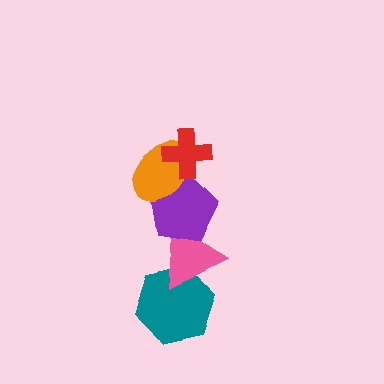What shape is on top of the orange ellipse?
The red cross is on top of the orange ellipse.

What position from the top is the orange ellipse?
The orange ellipse is 2nd from the top.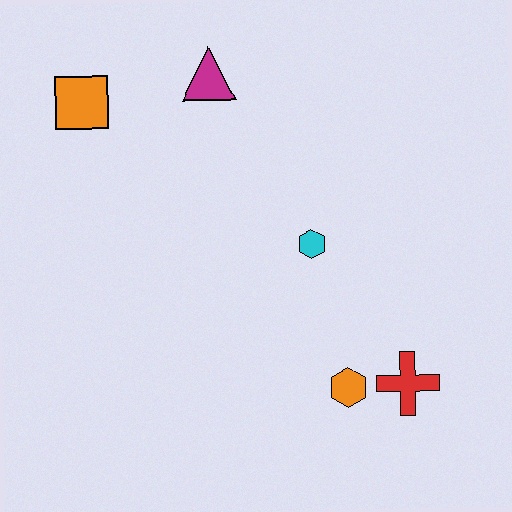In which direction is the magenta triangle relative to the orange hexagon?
The magenta triangle is above the orange hexagon.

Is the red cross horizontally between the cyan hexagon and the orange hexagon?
No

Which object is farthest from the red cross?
The orange square is farthest from the red cross.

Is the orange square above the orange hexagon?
Yes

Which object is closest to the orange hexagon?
The red cross is closest to the orange hexagon.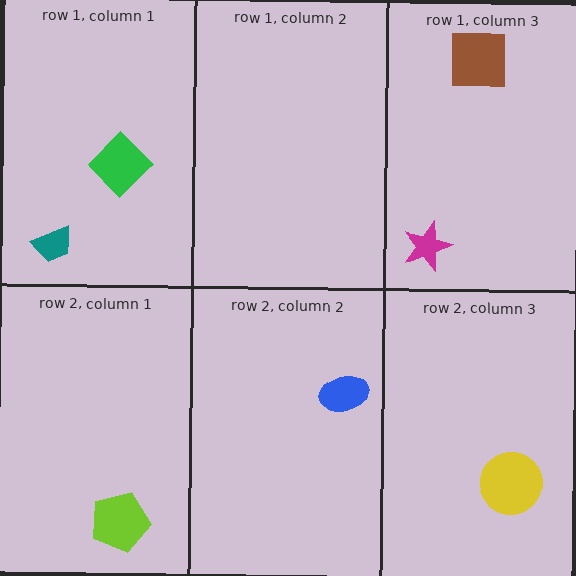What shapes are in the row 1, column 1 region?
The teal trapezoid, the green diamond.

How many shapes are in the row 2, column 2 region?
1.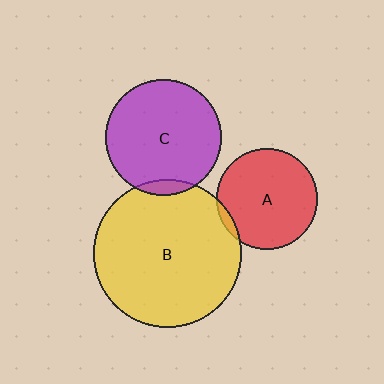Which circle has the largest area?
Circle B (yellow).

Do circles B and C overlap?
Yes.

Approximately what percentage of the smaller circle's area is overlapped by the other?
Approximately 5%.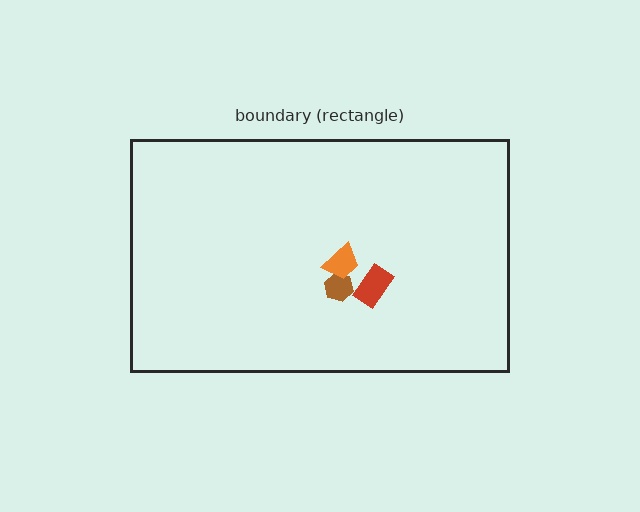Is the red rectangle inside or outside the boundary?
Inside.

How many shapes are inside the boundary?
3 inside, 0 outside.